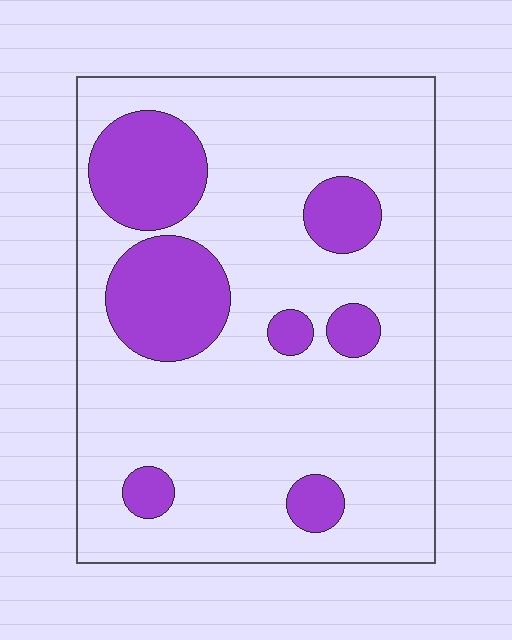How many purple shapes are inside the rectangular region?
7.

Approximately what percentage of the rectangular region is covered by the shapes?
Approximately 20%.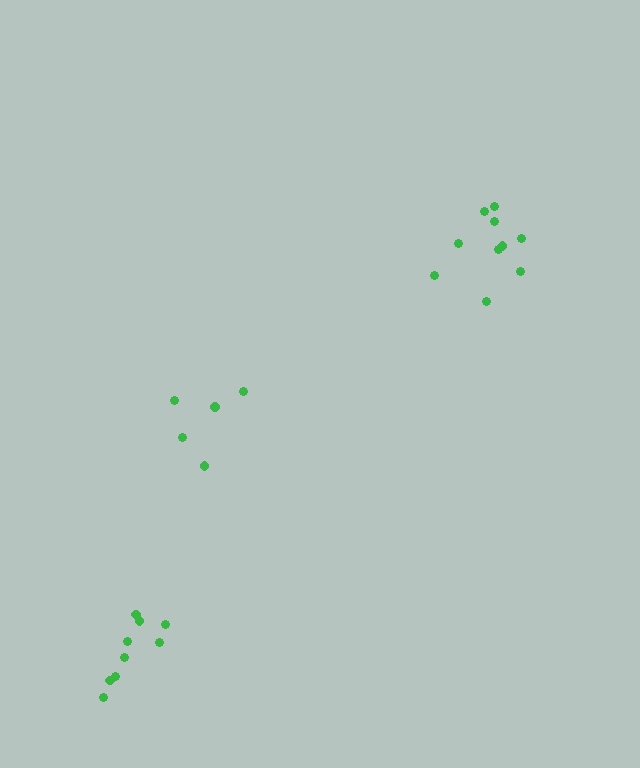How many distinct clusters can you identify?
There are 3 distinct clusters.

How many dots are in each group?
Group 1: 10 dots, Group 2: 5 dots, Group 3: 9 dots (24 total).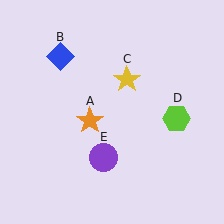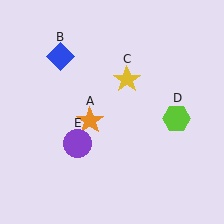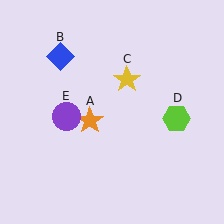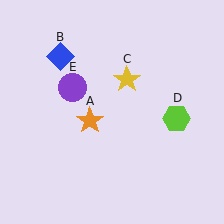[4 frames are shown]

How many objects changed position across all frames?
1 object changed position: purple circle (object E).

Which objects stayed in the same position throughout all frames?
Orange star (object A) and blue diamond (object B) and yellow star (object C) and lime hexagon (object D) remained stationary.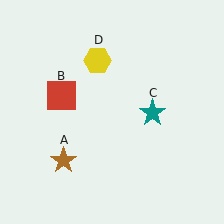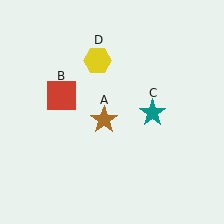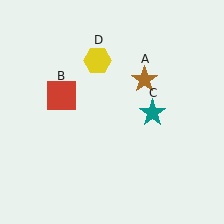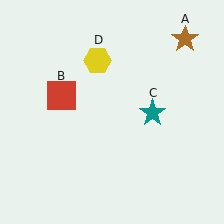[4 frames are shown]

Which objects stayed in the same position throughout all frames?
Red square (object B) and teal star (object C) and yellow hexagon (object D) remained stationary.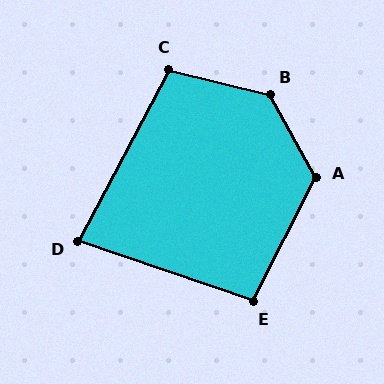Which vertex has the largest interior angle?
B, at approximately 133 degrees.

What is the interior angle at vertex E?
Approximately 98 degrees (obtuse).